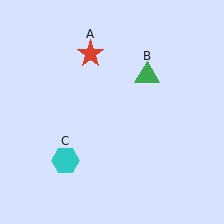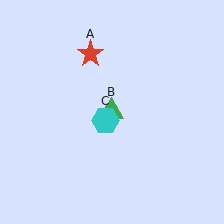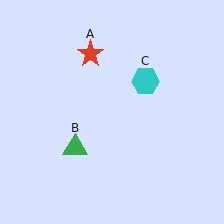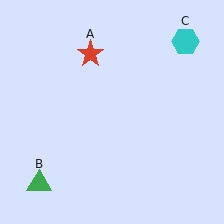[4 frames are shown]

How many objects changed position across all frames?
2 objects changed position: green triangle (object B), cyan hexagon (object C).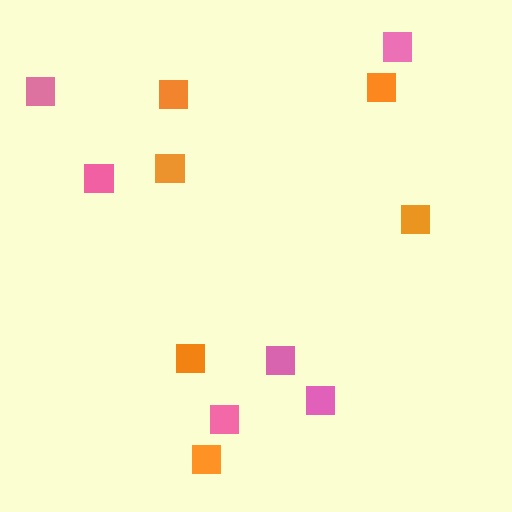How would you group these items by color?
There are 2 groups: one group of orange squares (6) and one group of pink squares (6).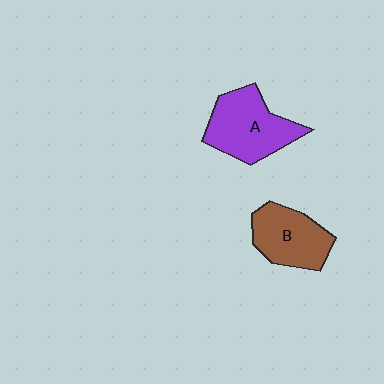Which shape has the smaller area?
Shape B (brown).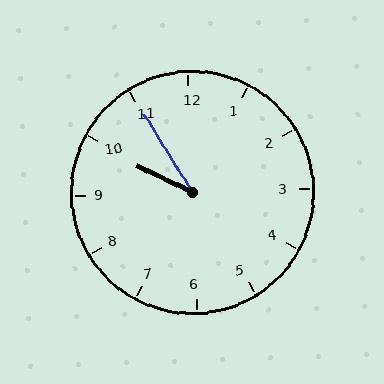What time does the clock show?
9:55.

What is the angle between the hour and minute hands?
Approximately 32 degrees.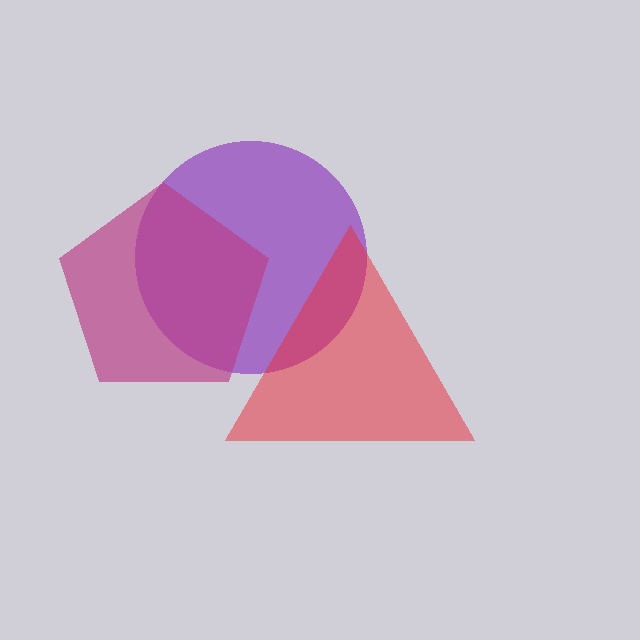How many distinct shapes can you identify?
There are 3 distinct shapes: a purple circle, a magenta pentagon, a red triangle.